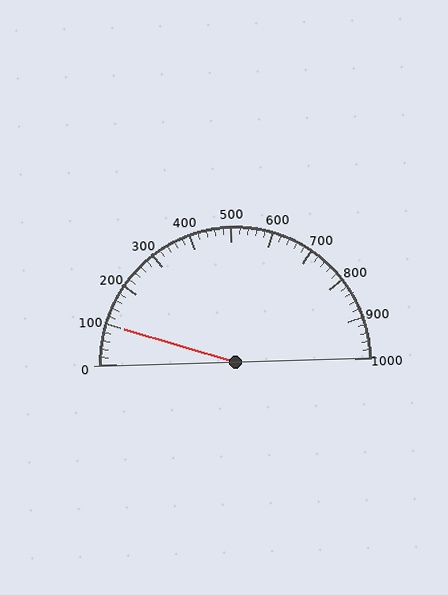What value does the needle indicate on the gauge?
The needle indicates approximately 100.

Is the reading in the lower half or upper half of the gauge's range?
The reading is in the lower half of the range (0 to 1000).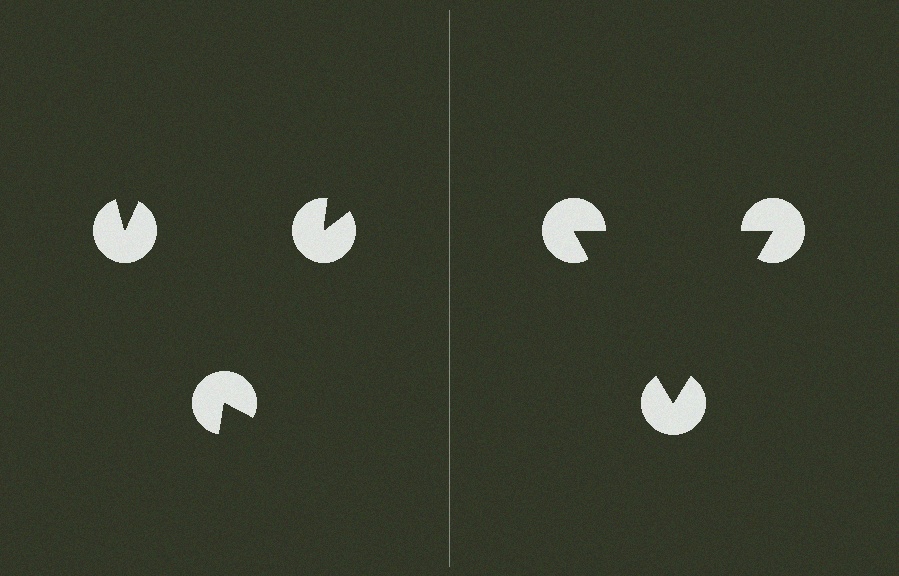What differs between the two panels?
The pac-man discs are positioned identically on both sides; only the wedge orientations differ. On the right they align to a triangle; on the left they are misaligned.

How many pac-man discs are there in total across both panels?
6 — 3 on each side.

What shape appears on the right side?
An illusory triangle.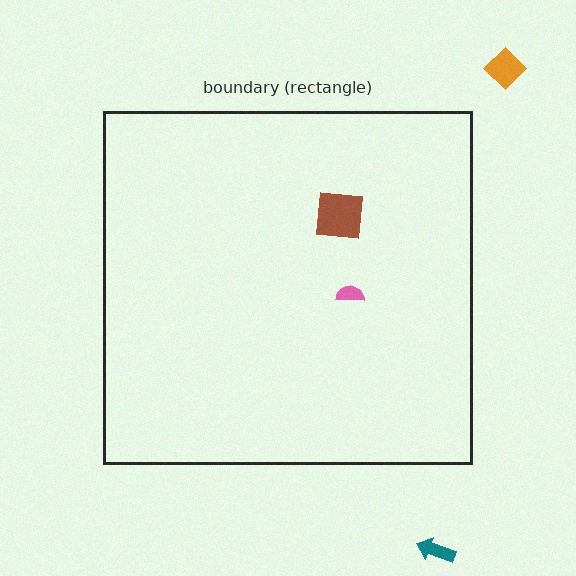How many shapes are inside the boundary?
2 inside, 2 outside.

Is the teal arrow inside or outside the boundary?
Outside.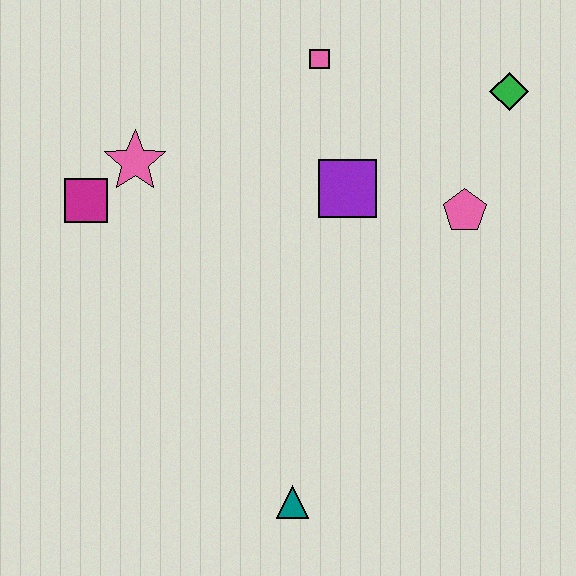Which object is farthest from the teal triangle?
The green diamond is farthest from the teal triangle.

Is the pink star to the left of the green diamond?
Yes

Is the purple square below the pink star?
Yes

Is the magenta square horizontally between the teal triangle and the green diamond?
No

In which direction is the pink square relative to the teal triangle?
The pink square is above the teal triangle.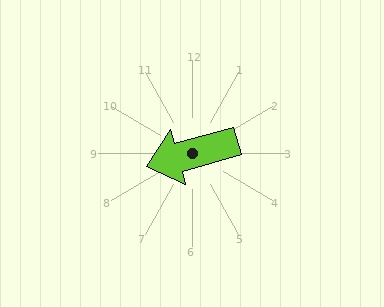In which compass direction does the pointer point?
West.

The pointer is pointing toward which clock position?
Roughly 8 o'clock.